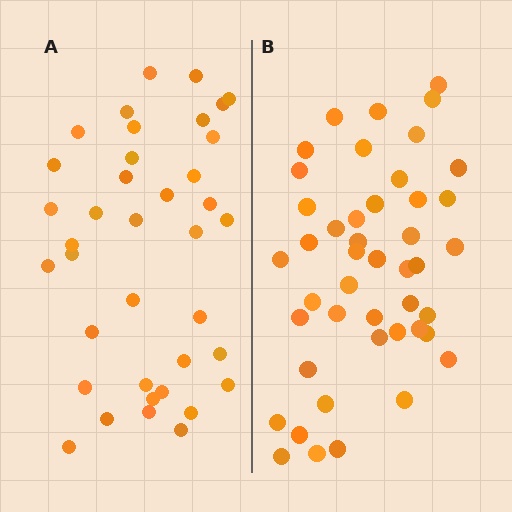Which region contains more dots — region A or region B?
Region B (the right region) has more dots.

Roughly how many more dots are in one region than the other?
Region B has roughly 8 or so more dots than region A.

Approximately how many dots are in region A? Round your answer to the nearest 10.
About 40 dots. (The exact count is 38, which rounds to 40.)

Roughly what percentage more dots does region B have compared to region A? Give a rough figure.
About 20% more.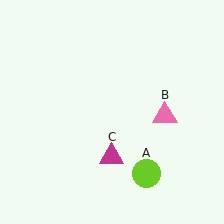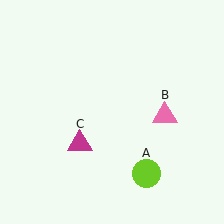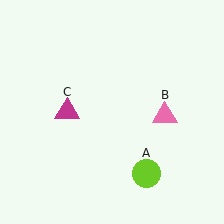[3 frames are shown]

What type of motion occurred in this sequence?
The magenta triangle (object C) rotated clockwise around the center of the scene.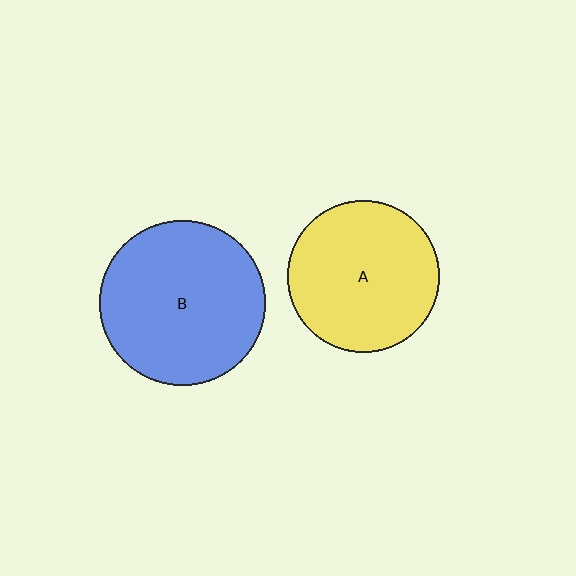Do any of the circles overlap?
No, none of the circles overlap.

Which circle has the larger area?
Circle B (blue).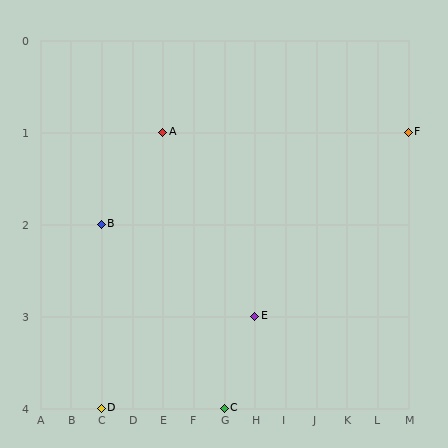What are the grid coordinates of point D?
Point D is at grid coordinates (C, 4).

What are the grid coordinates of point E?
Point E is at grid coordinates (H, 3).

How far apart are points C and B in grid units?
Points C and B are 4 columns and 2 rows apart (about 4.5 grid units diagonally).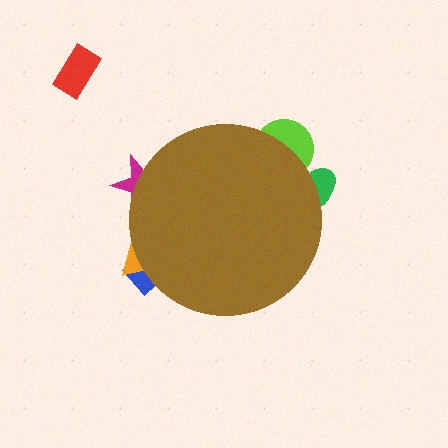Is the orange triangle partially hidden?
Yes, the orange triangle is partially hidden behind the brown circle.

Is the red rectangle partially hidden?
No, the red rectangle is fully visible.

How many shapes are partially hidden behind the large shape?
5 shapes are partially hidden.